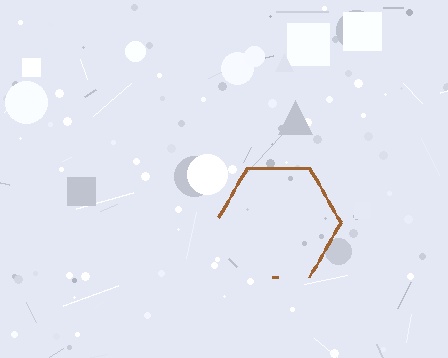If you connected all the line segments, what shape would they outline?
They would outline a hexagon.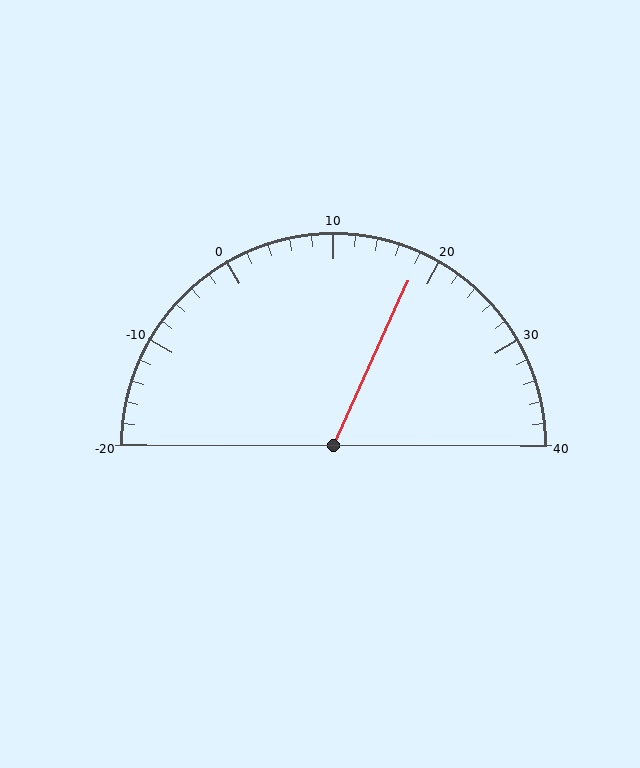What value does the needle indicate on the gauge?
The needle indicates approximately 18.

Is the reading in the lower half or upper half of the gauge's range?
The reading is in the upper half of the range (-20 to 40).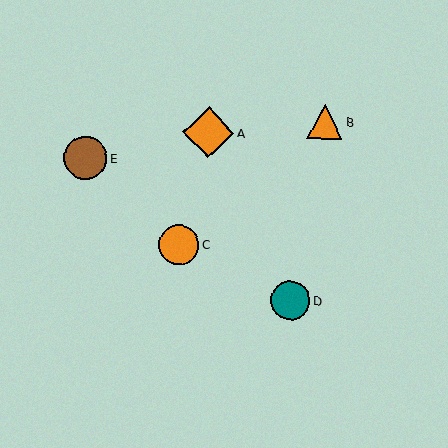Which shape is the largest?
The orange diamond (labeled A) is the largest.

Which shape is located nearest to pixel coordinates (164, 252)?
The orange circle (labeled C) at (179, 245) is nearest to that location.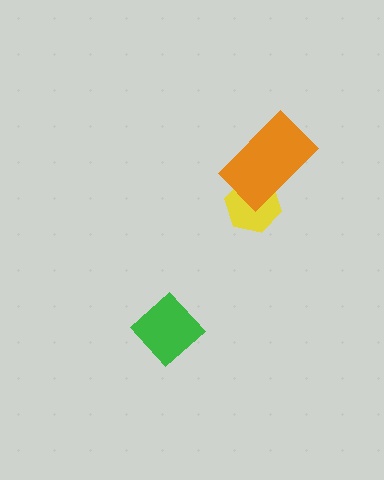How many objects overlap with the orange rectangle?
1 object overlaps with the orange rectangle.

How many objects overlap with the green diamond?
0 objects overlap with the green diamond.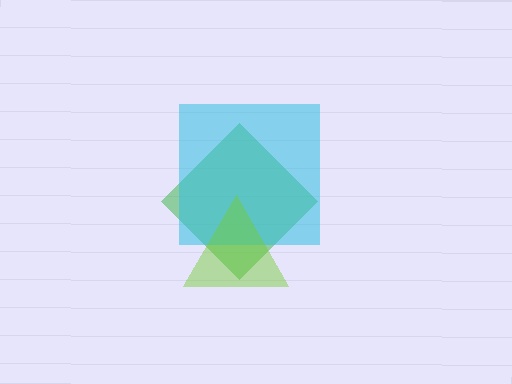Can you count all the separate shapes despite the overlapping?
Yes, there are 3 separate shapes.